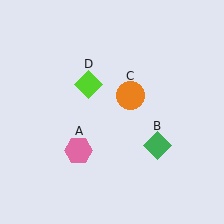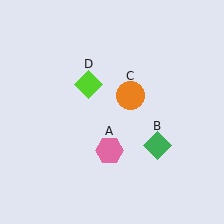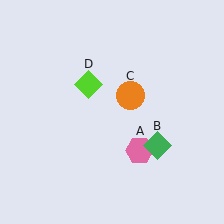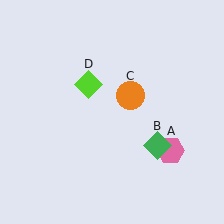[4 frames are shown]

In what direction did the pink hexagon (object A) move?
The pink hexagon (object A) moved right.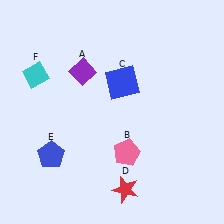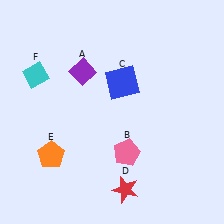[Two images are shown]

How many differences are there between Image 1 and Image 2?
There is 1 difference between the two images.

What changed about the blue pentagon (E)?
In Image 1, E is blue. In Image 2, it changed to orange.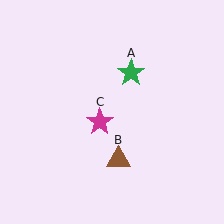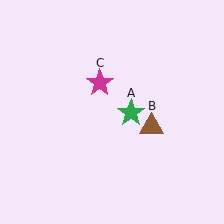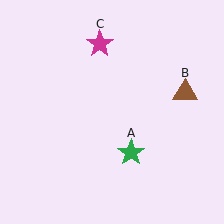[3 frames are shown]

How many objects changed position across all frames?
3 objects changed position: green star (object A), brown triangle (object B), magenta star (object C).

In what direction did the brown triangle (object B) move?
The brown triangle (object B) moved up and to the right.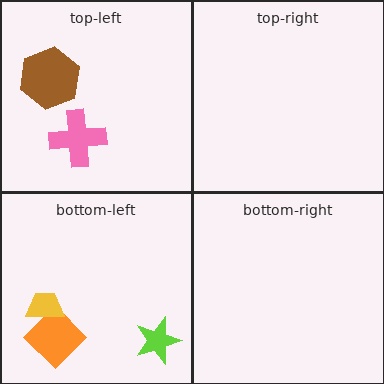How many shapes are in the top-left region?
2.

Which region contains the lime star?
The bottom-left region.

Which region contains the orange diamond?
The bottom-left region.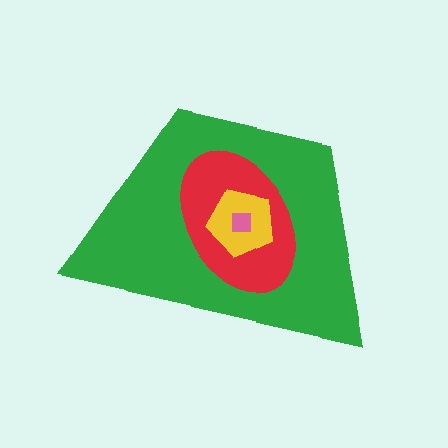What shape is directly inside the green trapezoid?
The red ellipse.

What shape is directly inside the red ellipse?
The yellow pentagon.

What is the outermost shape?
The green trapezoid.